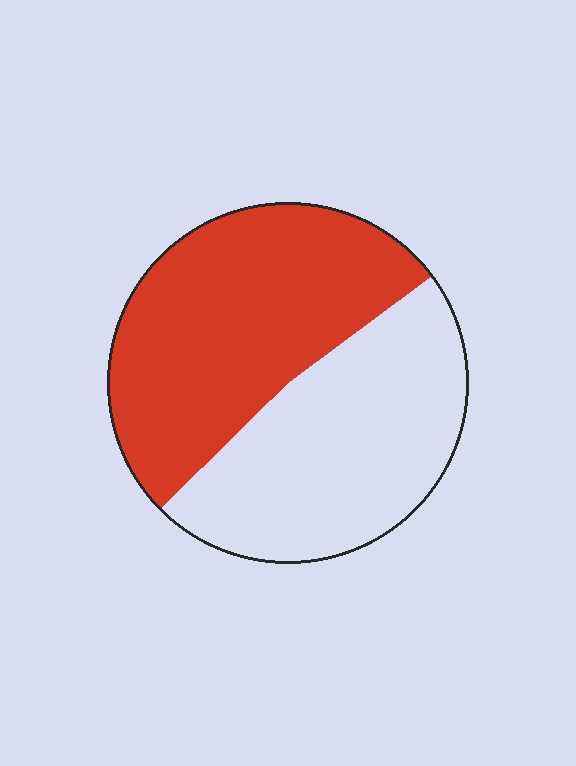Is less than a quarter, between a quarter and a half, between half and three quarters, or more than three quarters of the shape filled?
Between half and three quarters.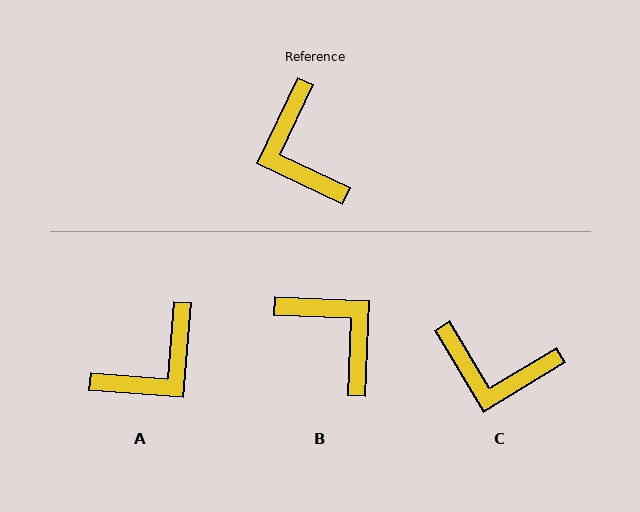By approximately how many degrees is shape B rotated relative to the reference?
Approximately 157 degrees clockwise.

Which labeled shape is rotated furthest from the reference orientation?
B, about 157 degrees away.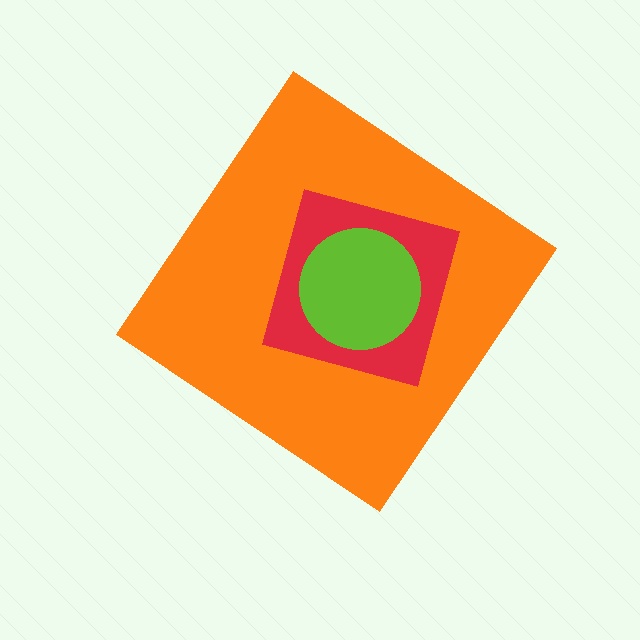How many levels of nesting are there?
3.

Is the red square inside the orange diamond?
Yes.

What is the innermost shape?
The lime circle.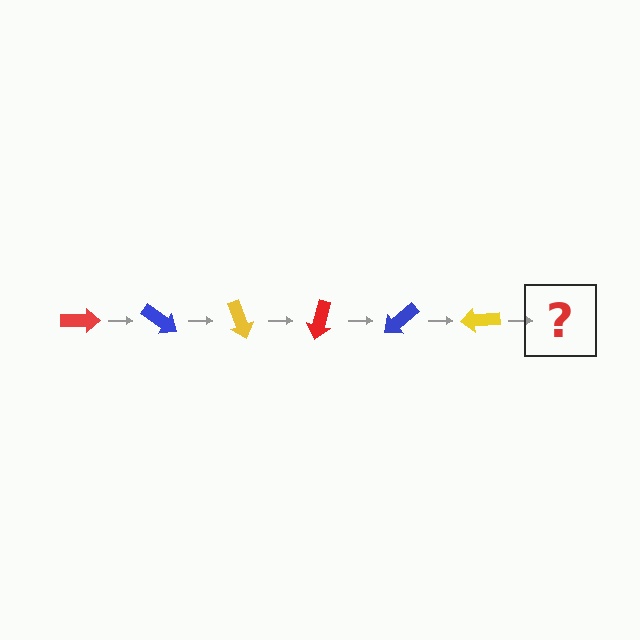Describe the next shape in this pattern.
It should be a red arrow, rotated 210 degrees from the start.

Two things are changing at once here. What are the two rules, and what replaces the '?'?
The two rules are that it rotates 35 degrees each step and the color cycles through red, blue, and yellow. The '?' should be a red arrow, rotated 210 degrees from the start.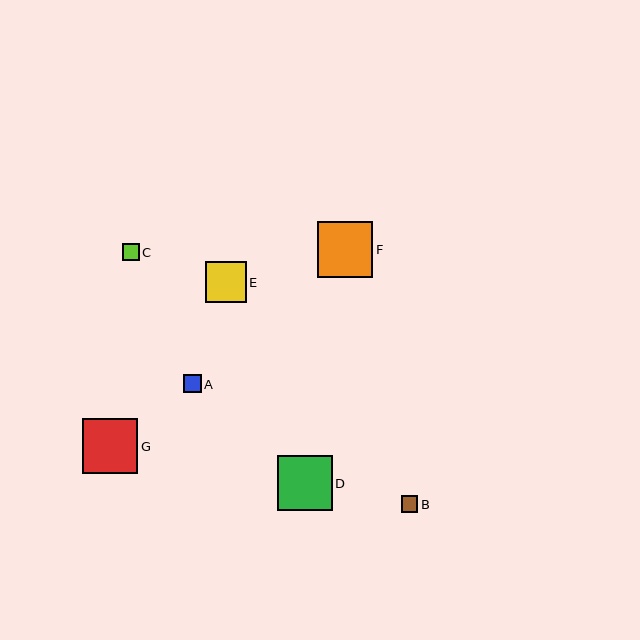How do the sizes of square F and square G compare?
Square F and square G are approximately the same size.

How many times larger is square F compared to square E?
Square F is approximately 1.3 times the size of square E.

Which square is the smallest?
Square B is the smallest with a size of approximately 17 pixels.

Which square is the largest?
Square F is the largest with a size of approximately 56 pixels.